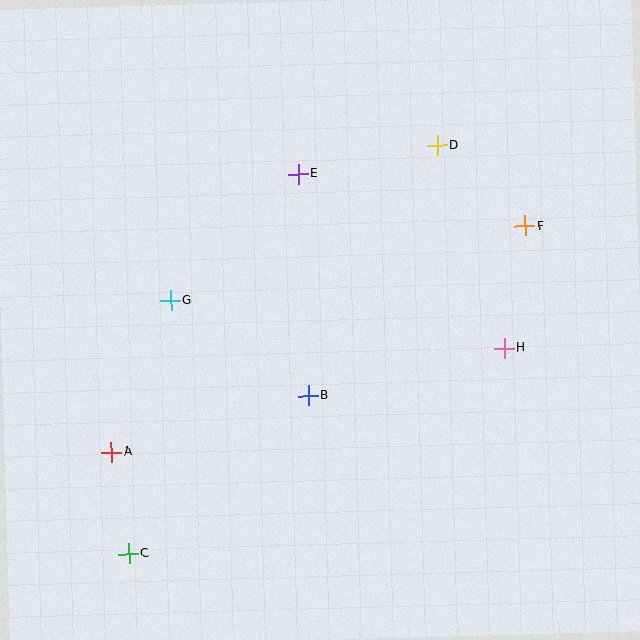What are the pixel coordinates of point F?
Point F is at (525, 226).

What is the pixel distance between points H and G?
The distance between H and G is 337 pixels.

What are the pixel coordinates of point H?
Point H is at (504, 348).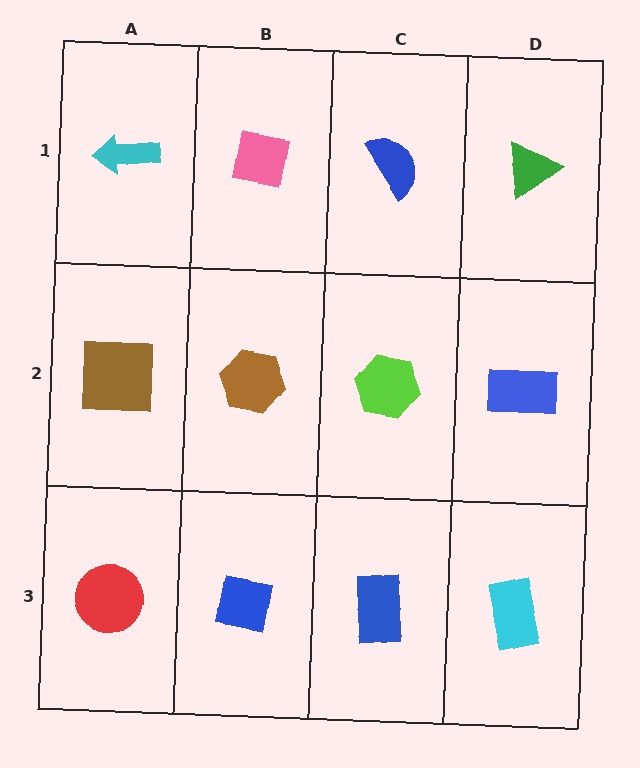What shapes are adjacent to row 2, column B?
A pink square (row 1, column B), a blue square (row 3, column B), a brown square (row 2, column A), a lime hexagon (row 2, column C).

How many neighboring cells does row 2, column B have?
4.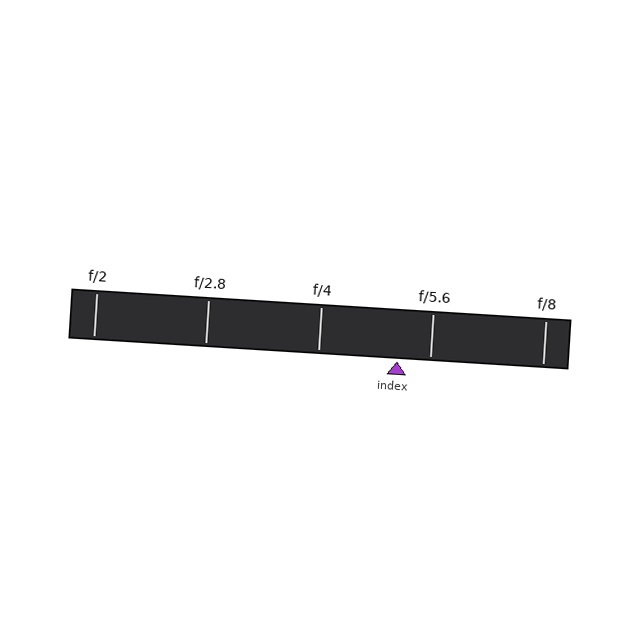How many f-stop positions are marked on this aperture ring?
There are 5 f-stop positions marked.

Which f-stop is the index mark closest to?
The index mark is closest to f/5.6.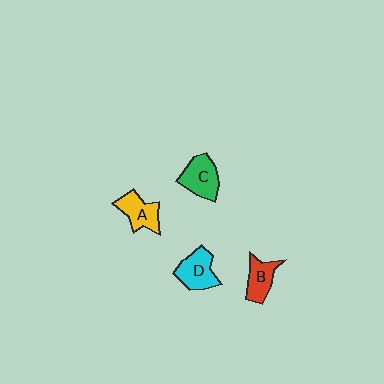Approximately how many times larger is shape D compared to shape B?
Approximately 1.2 times.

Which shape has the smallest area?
Shape B (red).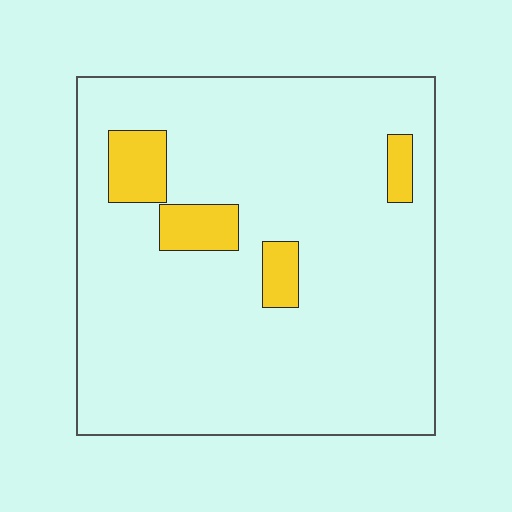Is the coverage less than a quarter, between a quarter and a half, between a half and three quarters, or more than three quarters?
Less than a quarter.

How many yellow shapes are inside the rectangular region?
4.